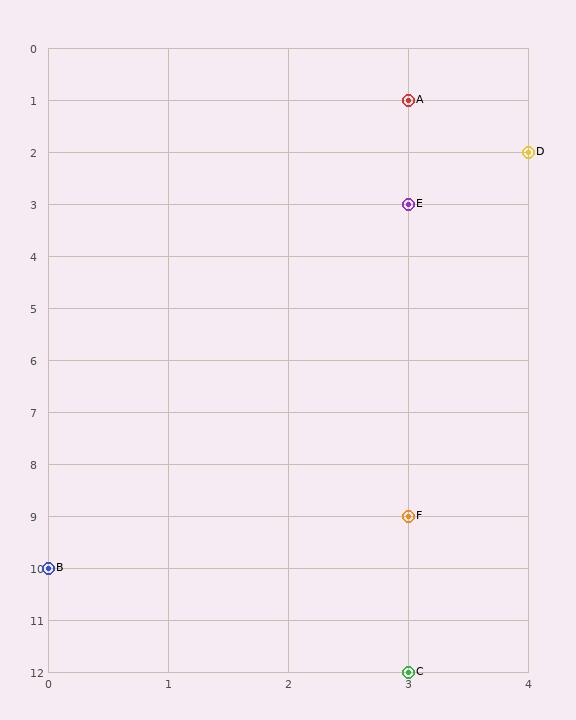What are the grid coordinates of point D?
Point D is at grid coordinates (4, 2).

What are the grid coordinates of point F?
Point F is at grid coordinates (3, 9).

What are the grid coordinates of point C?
Point C is at grid coordinates (3, 12).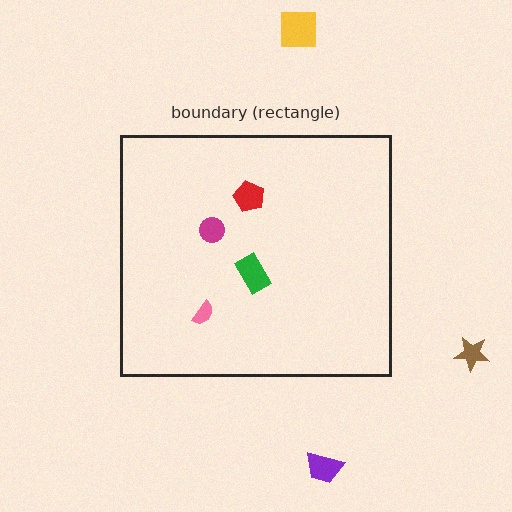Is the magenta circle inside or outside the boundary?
Inside.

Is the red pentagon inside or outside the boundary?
Inside.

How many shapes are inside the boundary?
4 inside, 3 outside.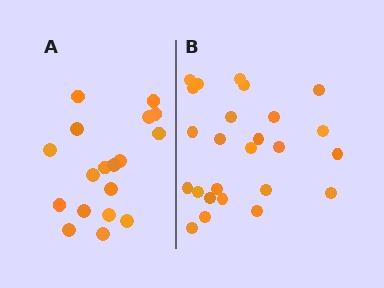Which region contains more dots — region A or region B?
Region B (the right region) has more dots.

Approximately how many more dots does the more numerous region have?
Region B has roughly 8 or so more dots than region A.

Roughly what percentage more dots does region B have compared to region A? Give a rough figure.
About 40% more.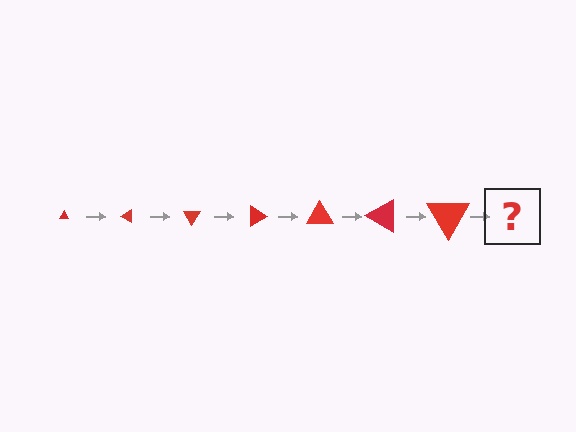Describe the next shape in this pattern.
It should be a triangle, larger than the previous one and rotated 210 degrees from the start.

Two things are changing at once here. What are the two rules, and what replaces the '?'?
The two rules are that the triangle grows larger each step and it rotates 30 degrees each step. The '?' should be a triangle, larger than the previous one and rotated 210 degrees from the start.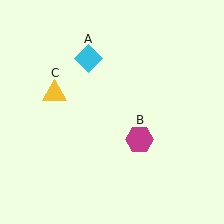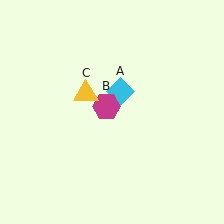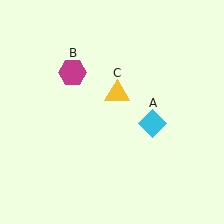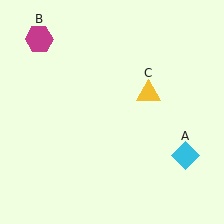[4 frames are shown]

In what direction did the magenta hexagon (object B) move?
The magenta hexagon (object B) moved up and to the left.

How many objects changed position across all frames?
3 objects changed position: cyan diamond (object A), magenta hexagon (object B), yellow triangle (object C).